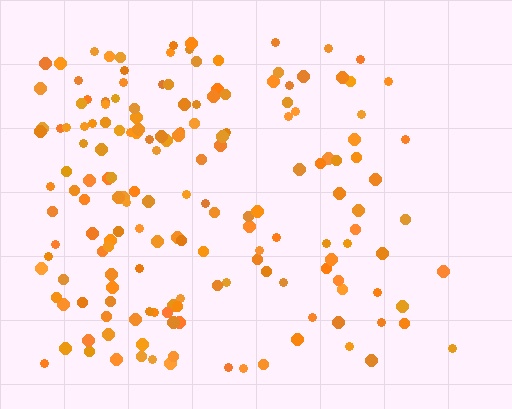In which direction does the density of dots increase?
From right to left, with the left side densest.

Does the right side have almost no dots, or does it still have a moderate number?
Still a moderate number, just noticeably fewer than the left.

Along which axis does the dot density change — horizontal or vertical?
Horizontal.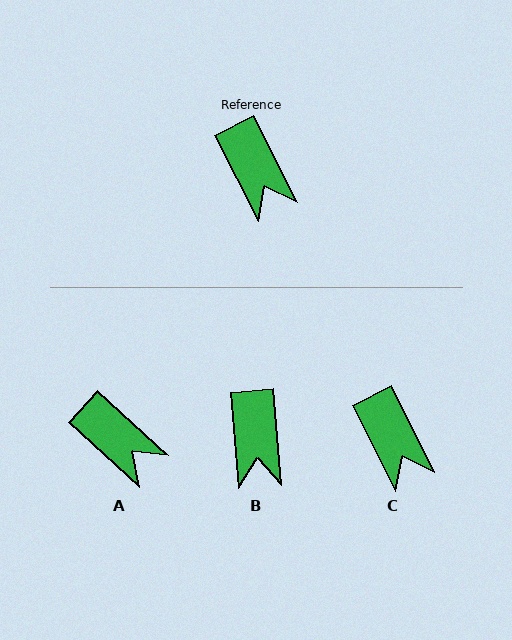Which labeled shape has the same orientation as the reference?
C.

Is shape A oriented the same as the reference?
No, it is off by about 21 degrees.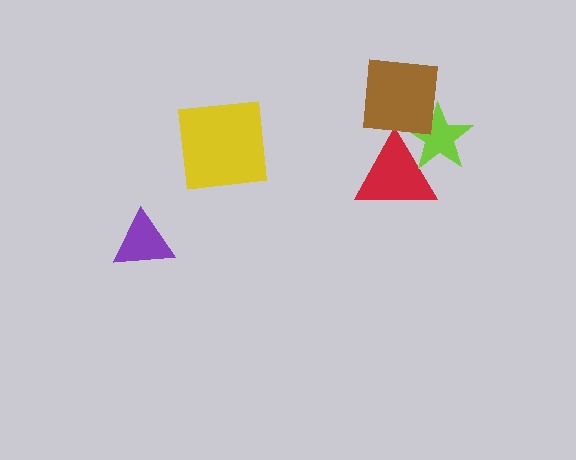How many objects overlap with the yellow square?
0 objects overlap with the yellow square.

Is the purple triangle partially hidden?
No, no other shape covers it.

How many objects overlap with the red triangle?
2 objects overlap with the red triangle.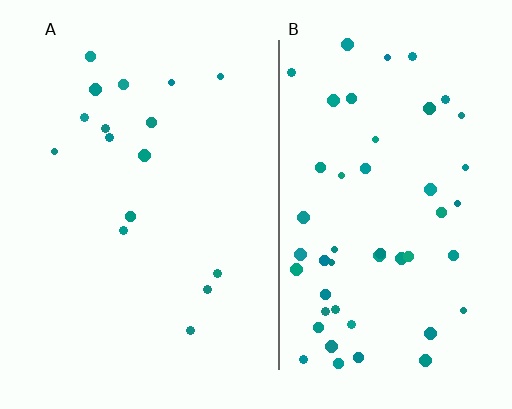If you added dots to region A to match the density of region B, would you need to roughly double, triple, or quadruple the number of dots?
Approximately triple.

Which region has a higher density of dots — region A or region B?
B (the right).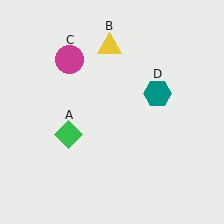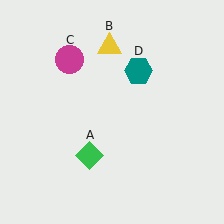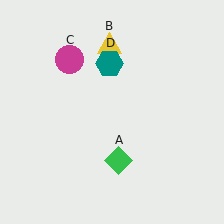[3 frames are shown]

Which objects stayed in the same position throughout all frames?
Yellow triangle (object B) and magenta circle (object C) remained stationary.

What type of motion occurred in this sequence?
The green diamond (object A), teal hexagon (object D) rotated counterclockwise around the center of the scene.